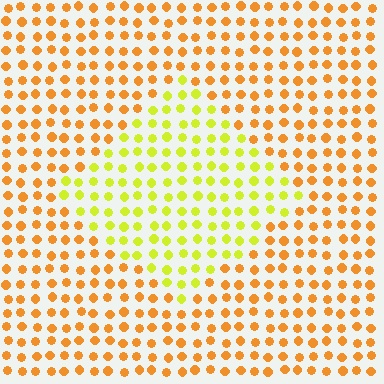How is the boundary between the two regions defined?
The boundary is defined purely by a slight shift in hue (about 39 degrees). Spacing, size, and orientation are identical on both sides.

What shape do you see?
I see a diamond.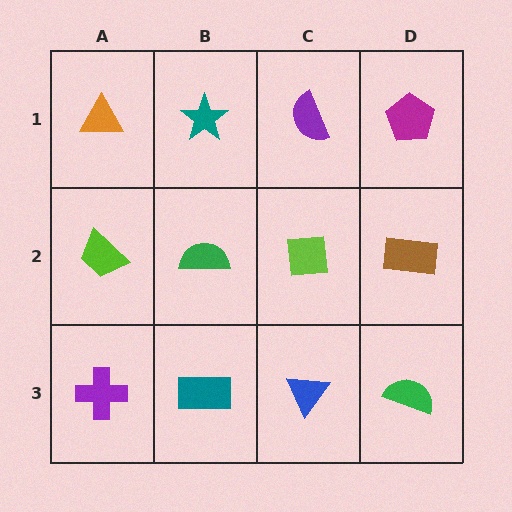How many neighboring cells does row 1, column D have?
2.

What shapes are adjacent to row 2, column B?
A teal star (row 1, column B), a teal rectangle (row 3, column B), a lime trapezoid (row 2, column A), a lime square (row 2, column C).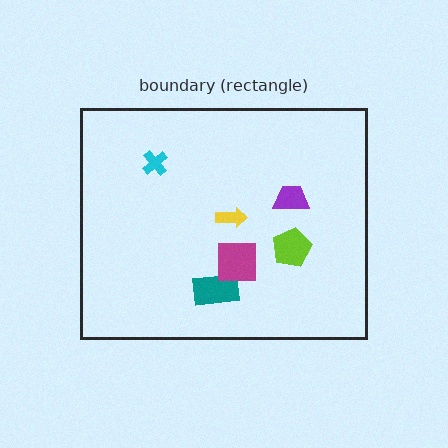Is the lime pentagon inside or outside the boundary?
Inside.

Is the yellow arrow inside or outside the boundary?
Inside.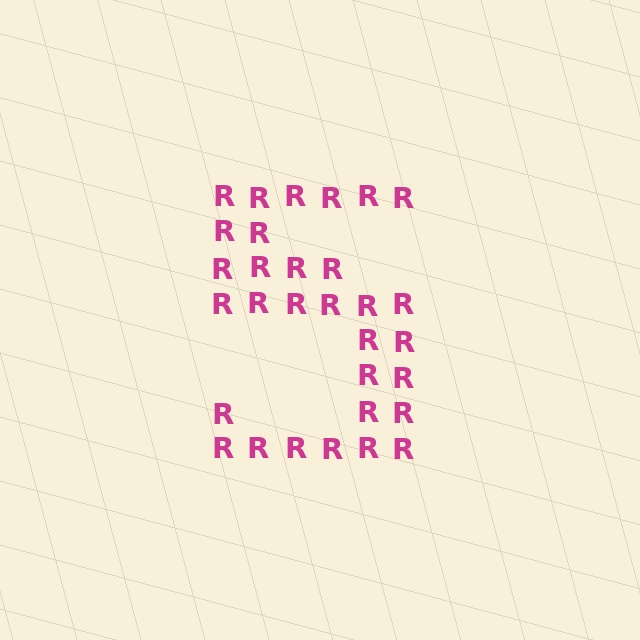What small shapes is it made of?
It is made of small letter R's.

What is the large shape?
The large shape is the digit 5.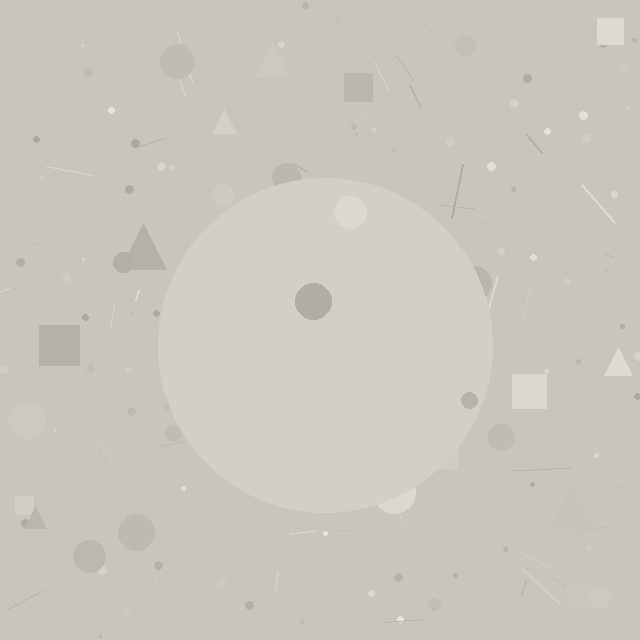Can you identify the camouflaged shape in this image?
The camouflaged shape is a circle.